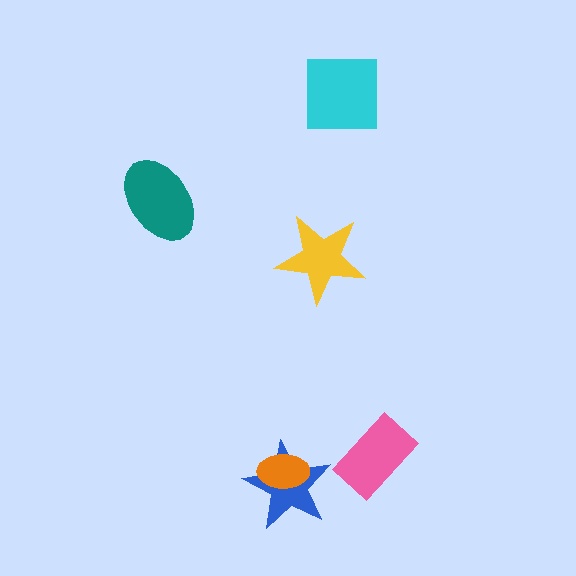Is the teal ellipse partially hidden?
No, no other shape covers it.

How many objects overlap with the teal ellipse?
0 objects overlap with the teal ellipse.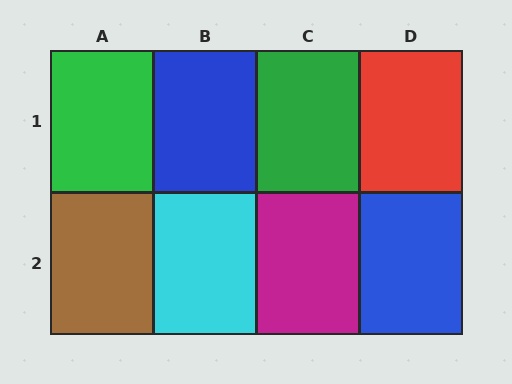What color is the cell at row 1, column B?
Blue.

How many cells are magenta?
1 cell is magenta.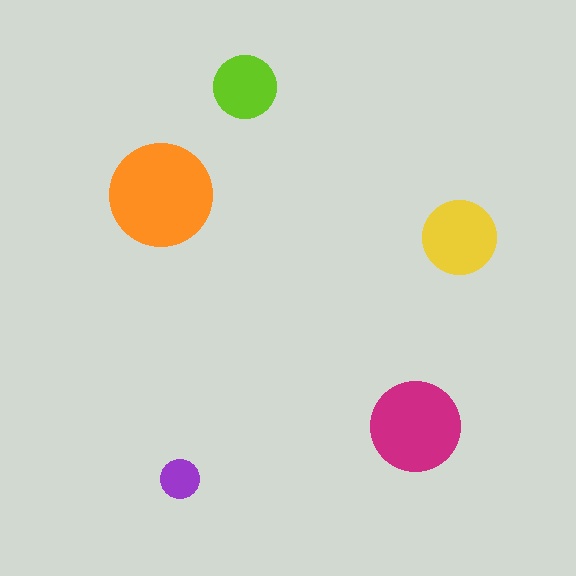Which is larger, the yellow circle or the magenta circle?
The magenta one.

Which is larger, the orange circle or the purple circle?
The orange one.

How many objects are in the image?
There are 5 objects in the image.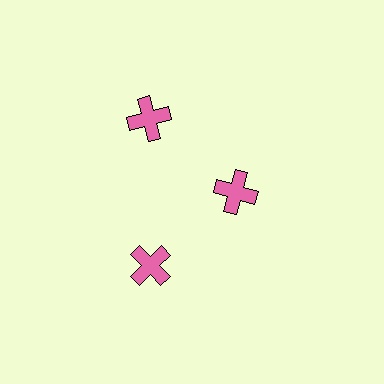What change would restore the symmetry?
The symmetry would be restored by moving it outward, back onto the ring so that all 3 crosses sit at equal angles and equal distance from the center.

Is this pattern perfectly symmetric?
No. The 3 pink crosses are arranged in a ring, but one element near the 3 o'clock position is pulled inward toward the center, breaking the 3-fold rotational symmetry.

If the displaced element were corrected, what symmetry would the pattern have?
It would have 3-fold rotational symmetry — the pattern would map onto itself every 120 degrees.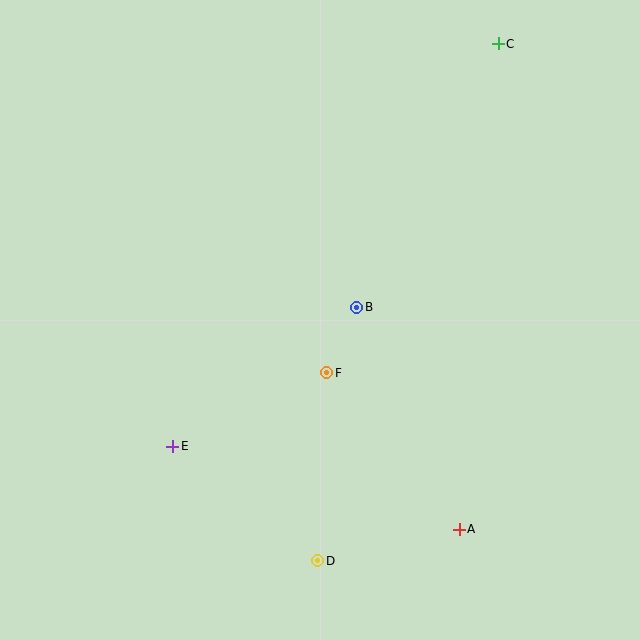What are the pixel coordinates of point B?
Point B is at (357, 307).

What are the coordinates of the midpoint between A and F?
The midpoint between A and F is at (393, 451).